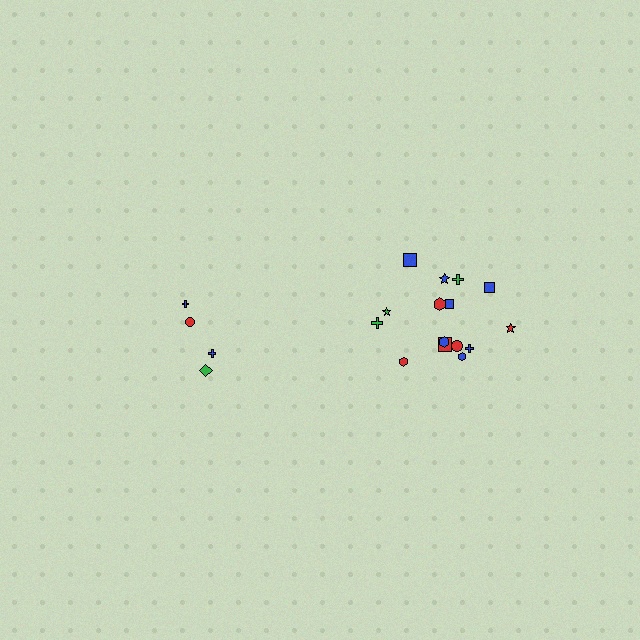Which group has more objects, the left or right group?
The right group.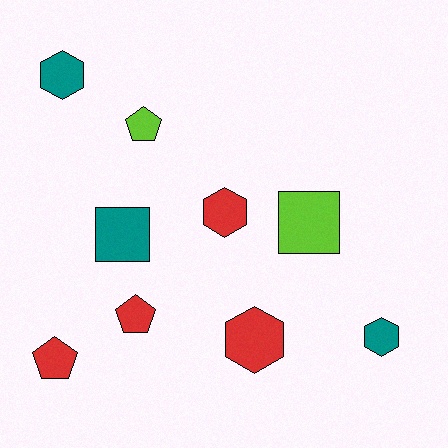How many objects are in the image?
There are 9 objects.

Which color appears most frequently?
Red, with 4 objects.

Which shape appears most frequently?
Hexagon, with 4 objects.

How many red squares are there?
There are no red squares.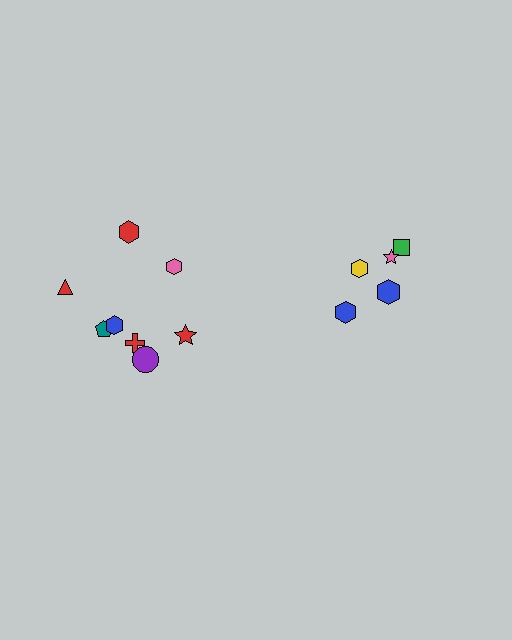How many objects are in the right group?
There are 5 objects.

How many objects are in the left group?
There are 8 objects.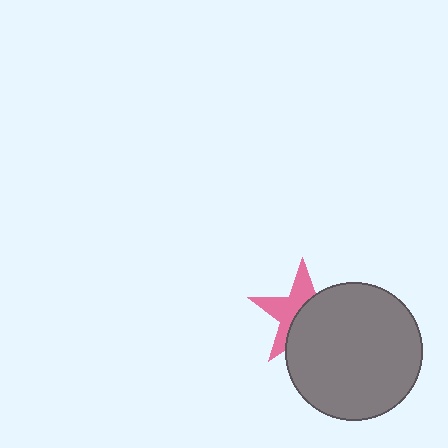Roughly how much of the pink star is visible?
About half of it is visible (roughly 47%).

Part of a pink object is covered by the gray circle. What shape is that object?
It is a star.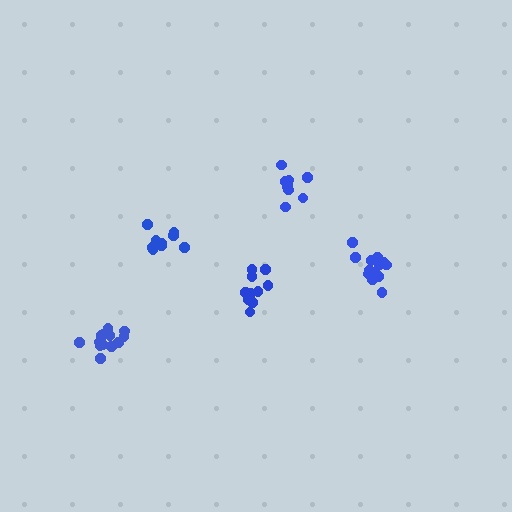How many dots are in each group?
Group 1: 9 dots, Group 2: 10 dots, Group 3: 9 dots, Group 4: 14 dots, Group 5: 13 dots (55 total).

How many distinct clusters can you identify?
There are 5 distinct clusters.